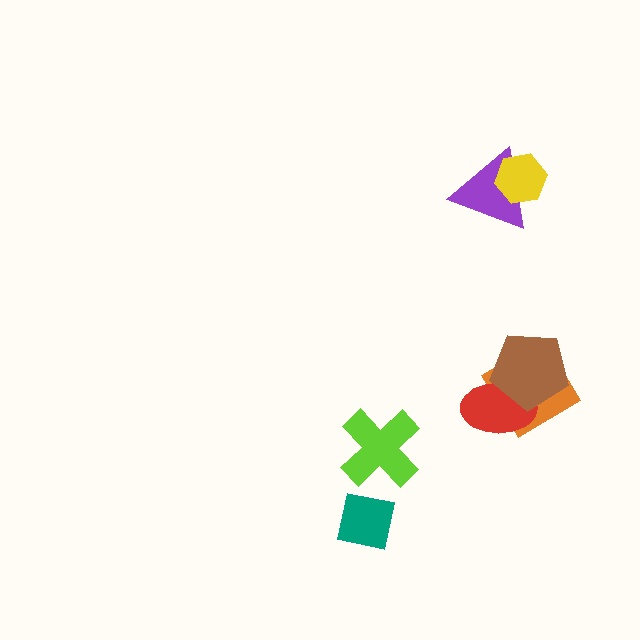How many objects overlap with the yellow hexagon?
1 object overlaps with the yellow hexagon.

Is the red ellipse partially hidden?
Yes, it is partially covered by another shape.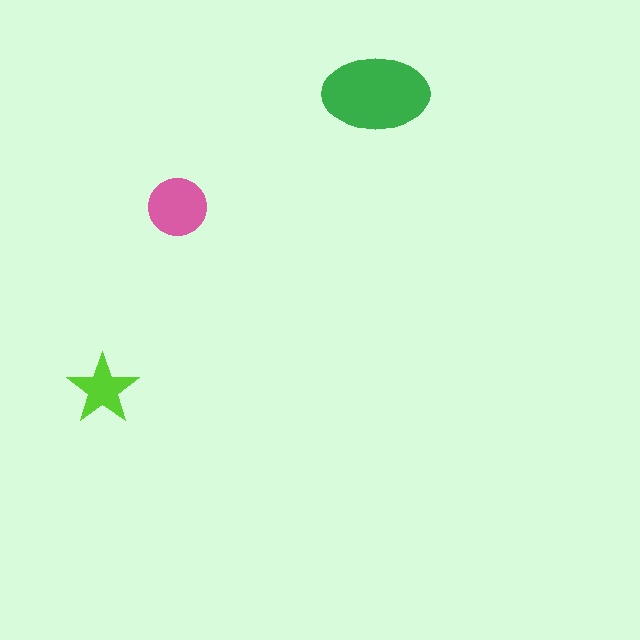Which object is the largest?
The green ellipse.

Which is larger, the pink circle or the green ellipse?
The green ellipse.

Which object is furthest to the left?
The lime star is leftmost.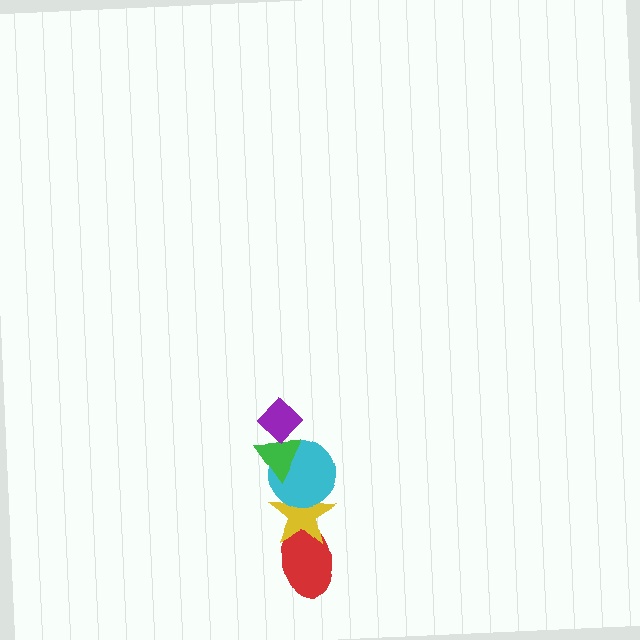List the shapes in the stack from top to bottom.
From top to bottom: the purple diamond, the green triangle, the cyan circle, the yellow star, the red ellipse.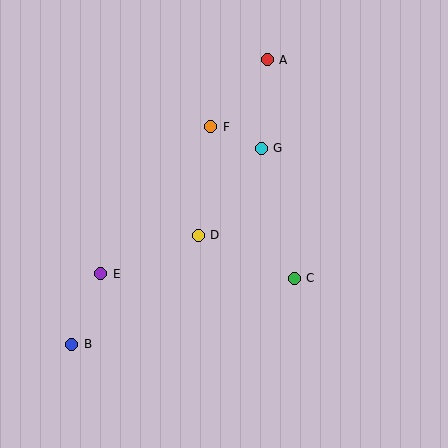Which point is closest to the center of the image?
Point D at (198, 235) is closest to the center.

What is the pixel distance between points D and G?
The distance between D and G is 108 pixels.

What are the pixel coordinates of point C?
Point C is at (294, 278).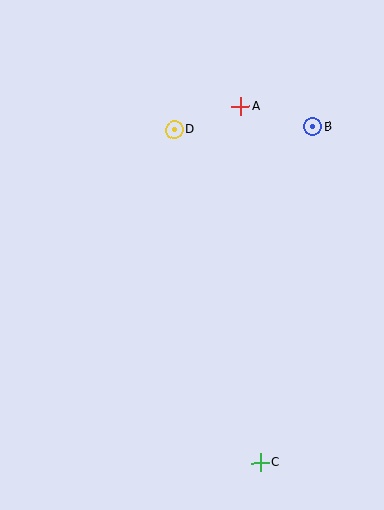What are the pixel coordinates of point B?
Point B is at (313, 127).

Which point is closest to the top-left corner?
Point D is closest to the top-left corner.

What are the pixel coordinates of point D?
Point D is at (174, 130).